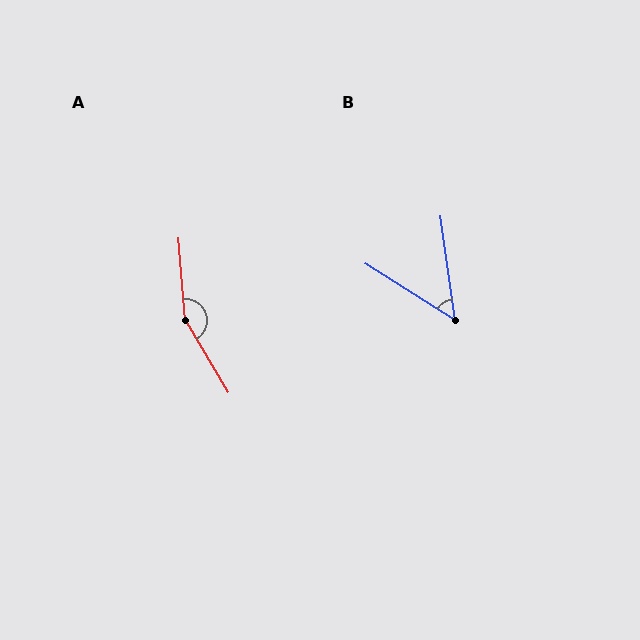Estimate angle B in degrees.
Approximately 50 degrees.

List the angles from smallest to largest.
B (50°), A (154°).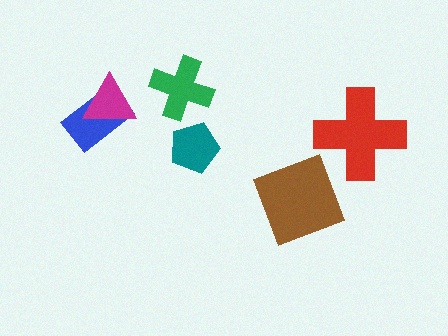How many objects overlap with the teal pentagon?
0 objects overlap with the teal pentagon.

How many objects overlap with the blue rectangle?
1 object overlaps with the blue rectangle.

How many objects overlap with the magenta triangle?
1 object overlaps with the magenta triangle.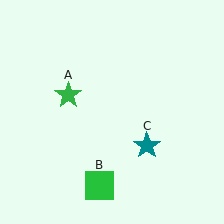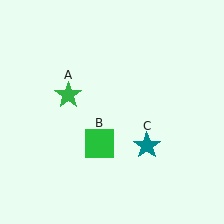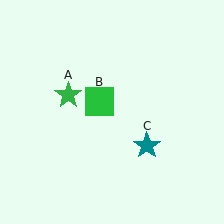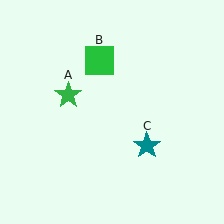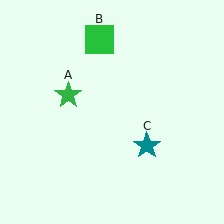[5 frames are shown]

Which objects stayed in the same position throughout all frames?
Green star (object A) and teal star (object C) remained stationary.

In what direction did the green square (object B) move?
The green square (object B) moved up.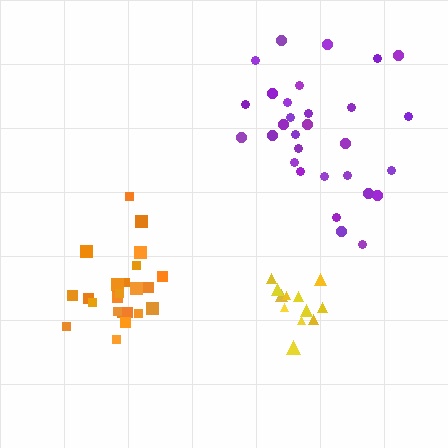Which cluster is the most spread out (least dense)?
Purple.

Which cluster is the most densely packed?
Orange.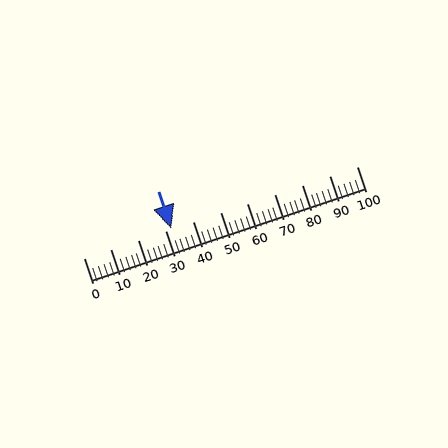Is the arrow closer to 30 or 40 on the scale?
The arrow is closer to 30.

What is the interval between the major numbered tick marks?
The major tick marks are spaced 10 units apart.